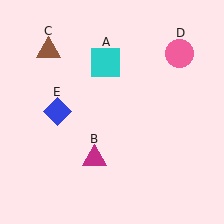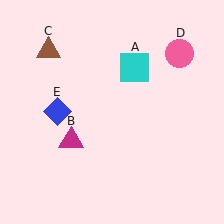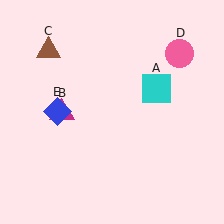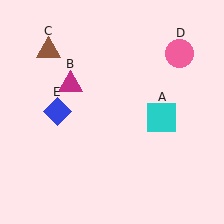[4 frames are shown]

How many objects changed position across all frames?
2 objects changed position: cyan square (object A), magenta triangle (object B).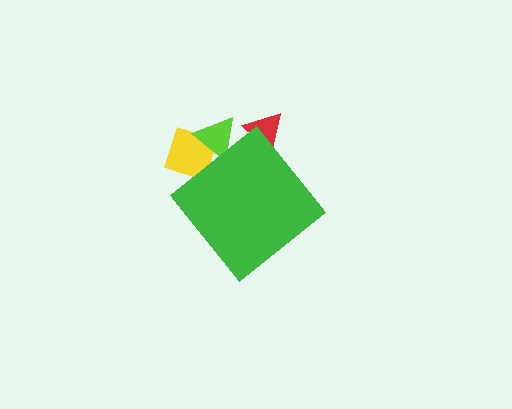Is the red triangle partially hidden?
Yes, the red triangle is partially hidden behind the green diamond.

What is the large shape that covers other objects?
A green diamond.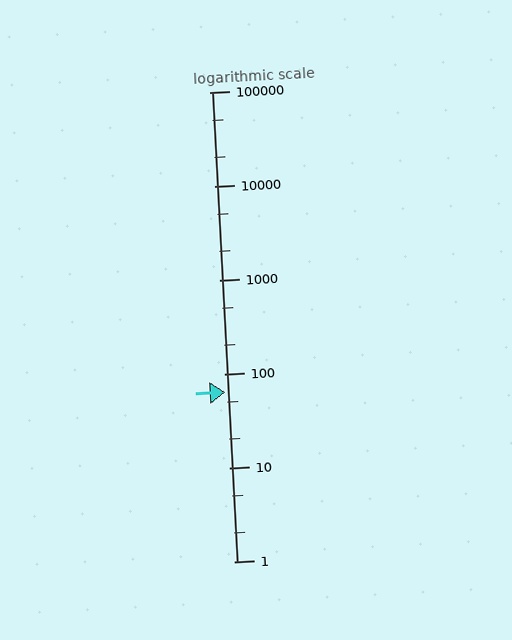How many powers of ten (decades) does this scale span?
The scale spans 5 decades, from 1 to 100000.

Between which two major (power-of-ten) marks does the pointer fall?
The pointer is between 10 and 100.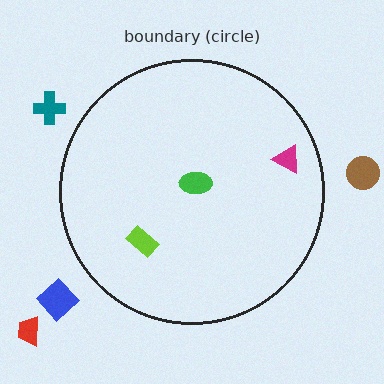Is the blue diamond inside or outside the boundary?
Outside.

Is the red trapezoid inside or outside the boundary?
Outside.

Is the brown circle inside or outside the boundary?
Outside.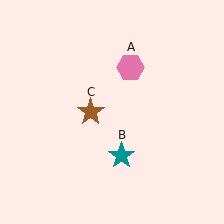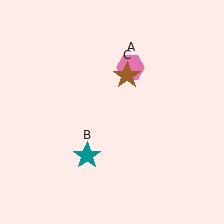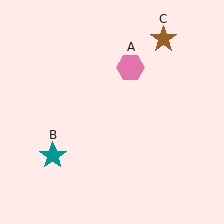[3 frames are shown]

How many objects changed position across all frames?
2 objects changed position: teal star (object B), brown star (object C).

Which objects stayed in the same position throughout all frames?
Pink hexagon (object A) remained stationary.